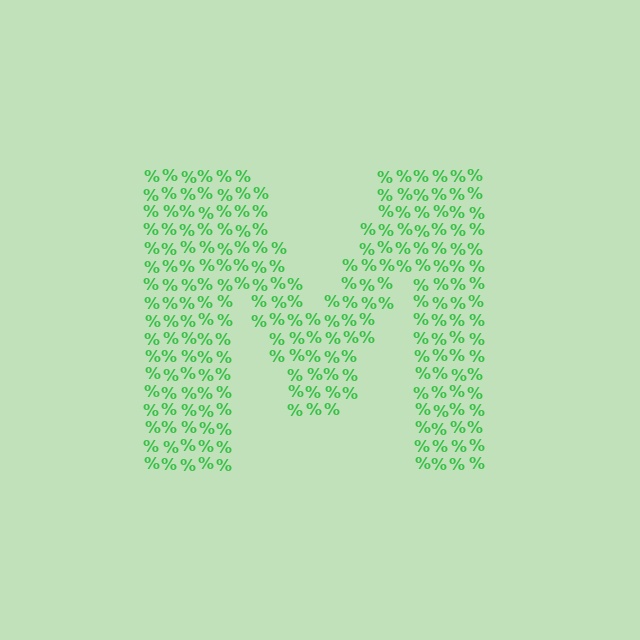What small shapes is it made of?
It is made of small percent signs.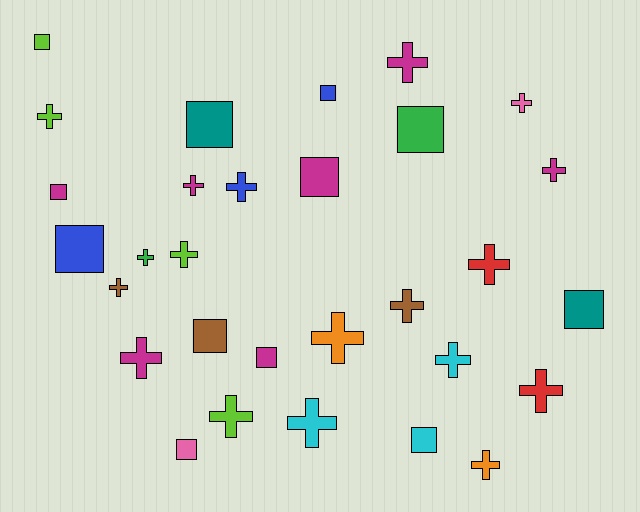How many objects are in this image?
There are 30 objects.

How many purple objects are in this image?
There are no purple objects.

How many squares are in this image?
There are 12 squares.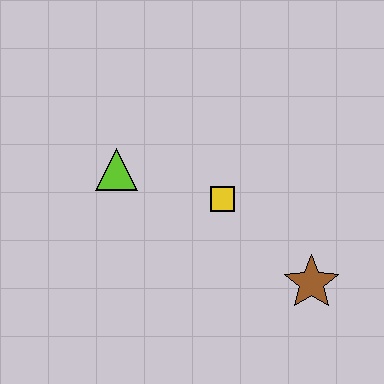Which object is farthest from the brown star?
The lime triangle is farthest from the brown star.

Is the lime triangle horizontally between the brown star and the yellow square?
No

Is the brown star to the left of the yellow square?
No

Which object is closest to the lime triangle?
The yellow square is closest to the lime triangle.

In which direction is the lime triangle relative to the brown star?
The lime triangle is to the left of the brown star.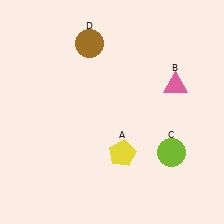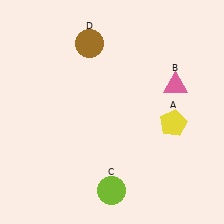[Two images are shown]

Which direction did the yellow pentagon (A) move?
The yellow pentagon (A) moved right.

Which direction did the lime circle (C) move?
The lime circle (C) moved left.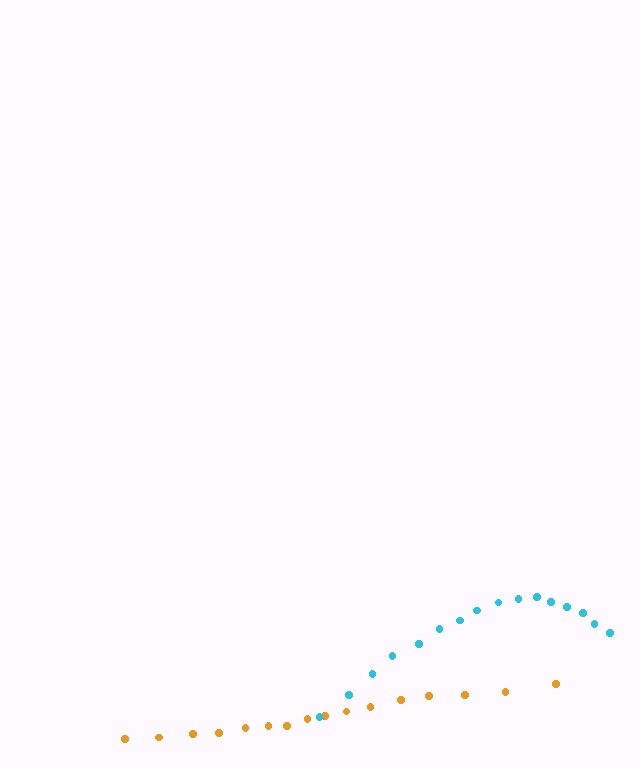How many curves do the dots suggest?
There are 2 distinct paths.